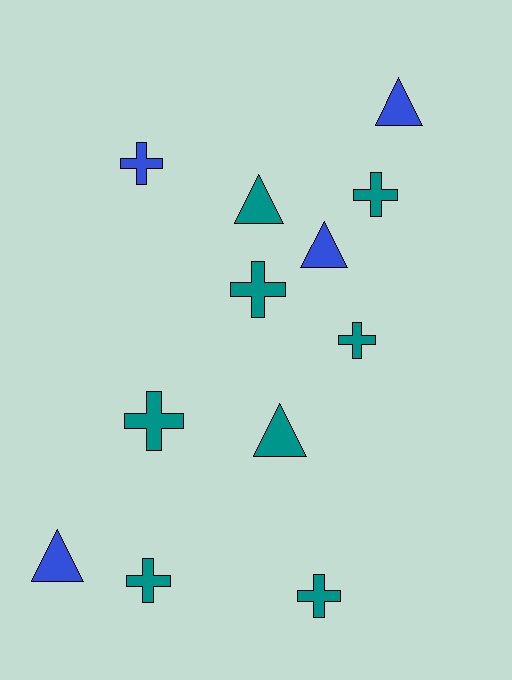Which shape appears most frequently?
Cross, with 7 objects.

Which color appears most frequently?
Teal, with 8 objects.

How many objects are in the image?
There are 12 objects.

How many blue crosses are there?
There is 1 blue cross.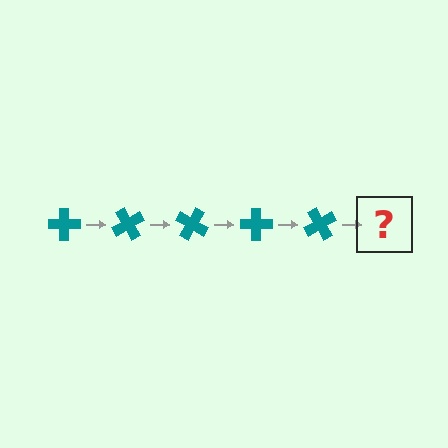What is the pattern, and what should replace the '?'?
The pattern is that the cross rotates 60 degrees each step. The '?' should be a teal cross rotated 300 degrees.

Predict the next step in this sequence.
The next step is a teal cross rotated 300 degrees.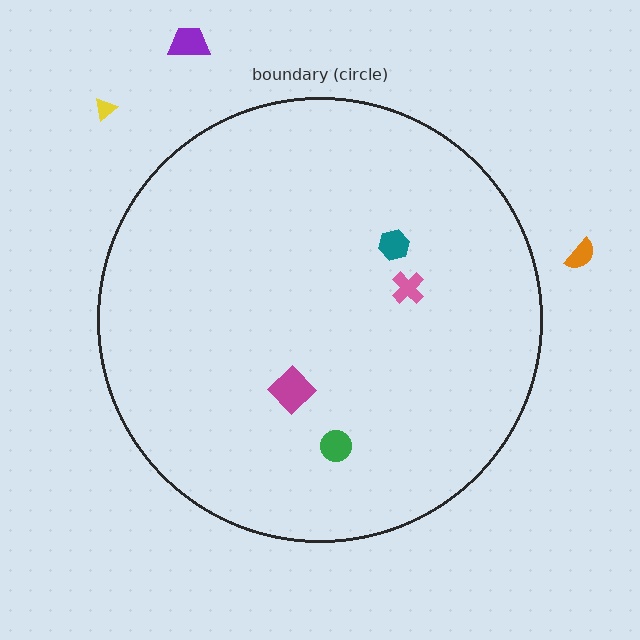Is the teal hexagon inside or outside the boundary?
Inside.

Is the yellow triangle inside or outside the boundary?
Outside.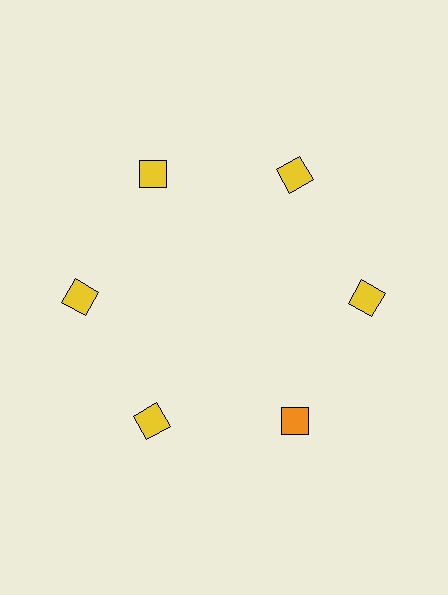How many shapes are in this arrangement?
There are 6 shapes arranged in a ring pattern.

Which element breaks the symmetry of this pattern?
The orange square at roughly the 5 o'clock position breaks the symmetry. All other shapes are yellow squares.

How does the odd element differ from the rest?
It has a different color: orange instead of yellow.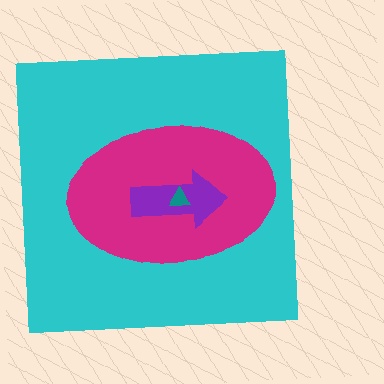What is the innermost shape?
The teal triangle.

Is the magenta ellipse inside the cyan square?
Yes.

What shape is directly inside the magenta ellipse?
The purple arrow.